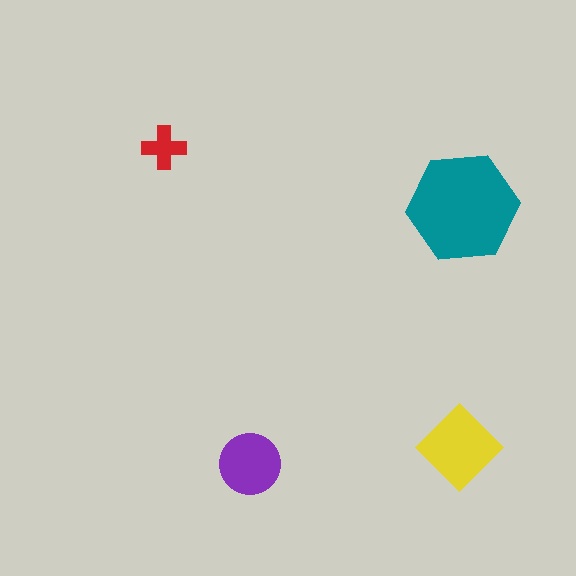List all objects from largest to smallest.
The teal hexagon, the yellow diamond, the purple circle, the red cross.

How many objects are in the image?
There are 4 objects in the image.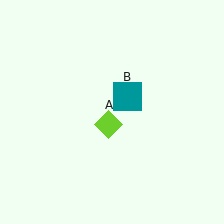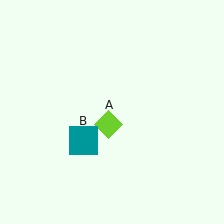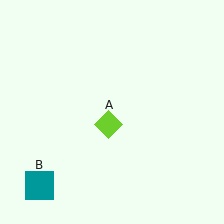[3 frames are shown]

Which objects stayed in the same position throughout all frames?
Lime diamond (object A) remained stationary.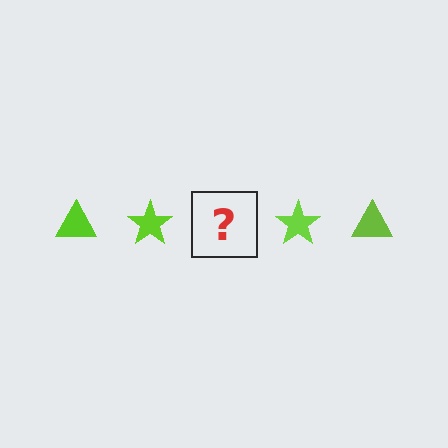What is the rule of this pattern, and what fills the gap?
The rule is that the pattern cycles through triangle, star shapes in lime. The gap should be filled with a lime triangle.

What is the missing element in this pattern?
The missing element is a lime triangle.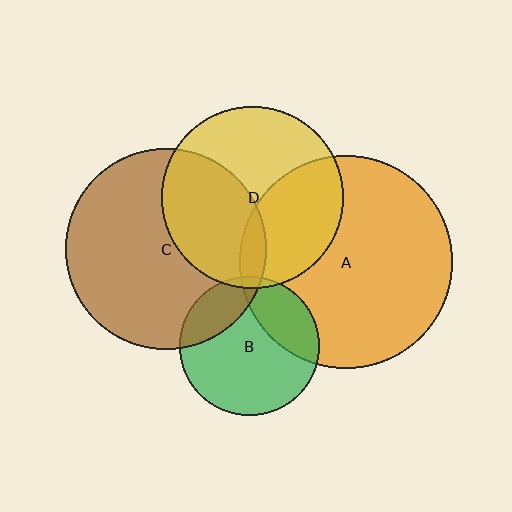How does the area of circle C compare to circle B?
Approximately 2.1 times.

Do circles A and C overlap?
Yes.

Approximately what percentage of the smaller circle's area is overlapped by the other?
Approximately 5%.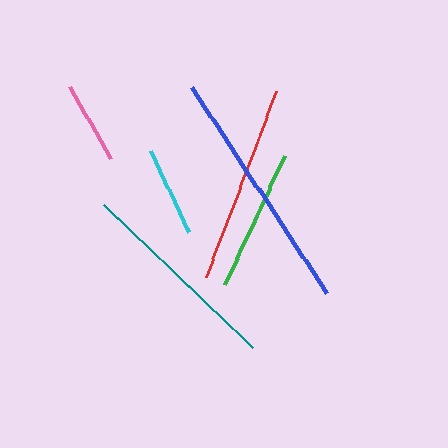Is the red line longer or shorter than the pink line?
The red line is longer than the pink line.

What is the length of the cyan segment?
The cyan segment is approximately 90 pixels long.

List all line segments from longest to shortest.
From longest to shortest: blue, teal, red, green, cyan, pink.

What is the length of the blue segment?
The blue segment is approximately 245 pixels long.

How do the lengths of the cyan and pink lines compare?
The cyan and pink lines are approximately the same length.